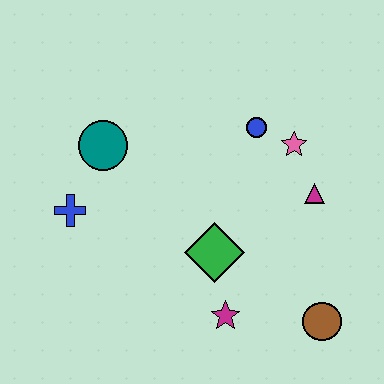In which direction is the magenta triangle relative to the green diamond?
The magenta triangle is to the right of the green diamond.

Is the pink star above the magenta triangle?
Yes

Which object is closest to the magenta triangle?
The pink star is closest to the magenta triangle.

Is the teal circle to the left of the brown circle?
Yes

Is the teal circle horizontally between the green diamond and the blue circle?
No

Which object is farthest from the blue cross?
The brown circle is farthest from the blue cross.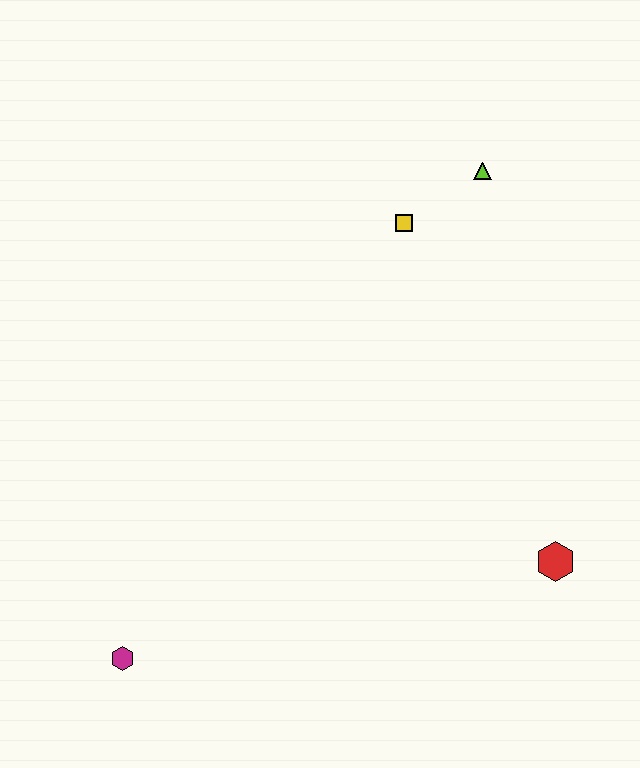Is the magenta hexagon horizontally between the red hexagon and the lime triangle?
No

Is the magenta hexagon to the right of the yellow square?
No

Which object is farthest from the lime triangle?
The magenta hexagon is farthest from the lime triangle.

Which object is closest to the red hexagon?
The yellow square is closest to the red hexagon.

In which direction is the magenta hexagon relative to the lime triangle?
The magenta hexagon is below the lime triangle.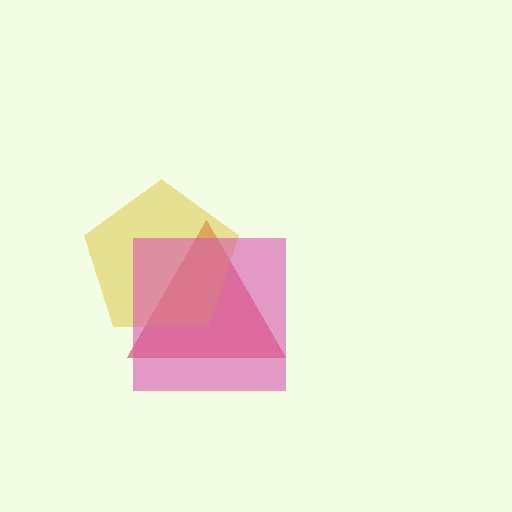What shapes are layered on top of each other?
The layered shapes are: a red triangle, a yellow pentagon, a pink square.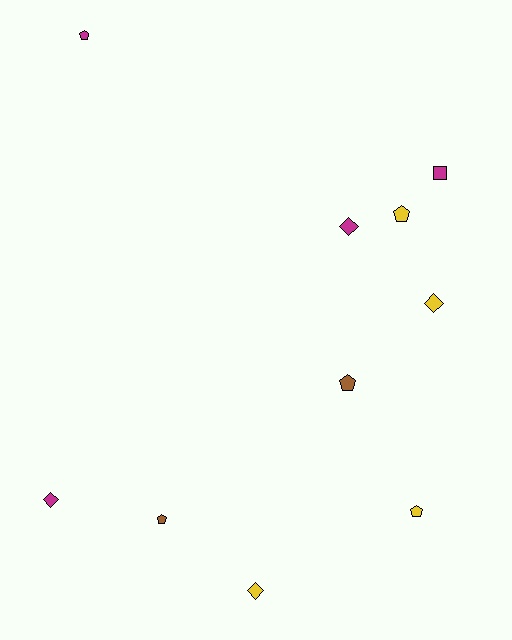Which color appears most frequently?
Yellow, with 4 objects.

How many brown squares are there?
There are no brown squares.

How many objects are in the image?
There are 10 objects.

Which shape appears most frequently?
Pentagon, with 5 objects.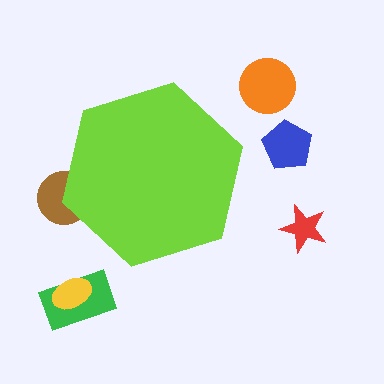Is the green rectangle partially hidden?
No, the green rectangle is fully visible.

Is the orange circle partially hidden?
No, the orange circle is fully visible.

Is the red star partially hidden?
No, the red star is fully visible.